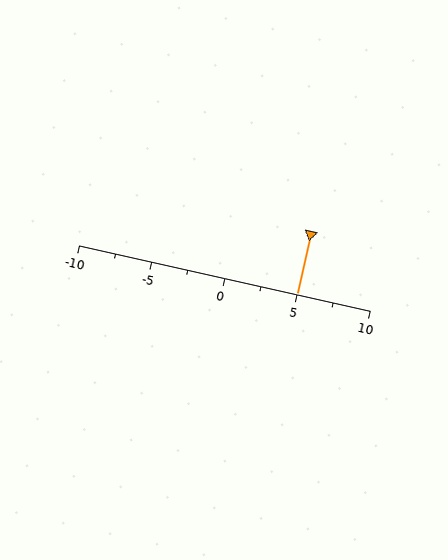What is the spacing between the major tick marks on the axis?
The major ticks are spaced 5 apart.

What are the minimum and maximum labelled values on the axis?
The axis runs from -10 to 10.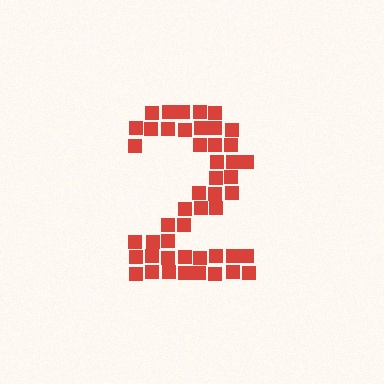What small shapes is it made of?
It is made of small squares.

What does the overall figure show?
The overall figure shows the digit 2.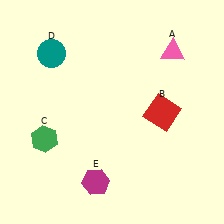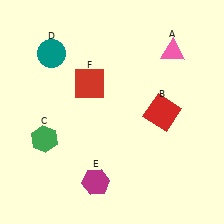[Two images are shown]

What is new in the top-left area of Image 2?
A red square (F) was added in the top-left area of Image 2.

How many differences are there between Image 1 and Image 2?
There is 1 difference between the two images.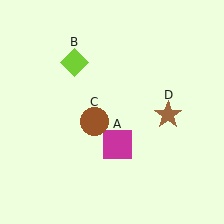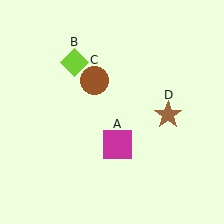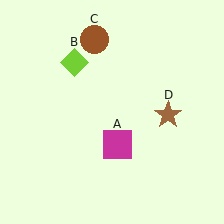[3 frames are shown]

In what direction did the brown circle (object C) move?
The brown circle (object C) moved up.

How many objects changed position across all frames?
1 object changed position: brown circle (object C).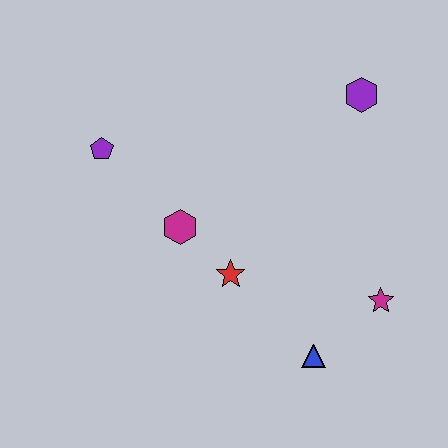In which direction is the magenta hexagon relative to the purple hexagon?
The magenta hexagon is to the left of the purple hexagon.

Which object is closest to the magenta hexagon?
The red star is closest to the magenta hexagon.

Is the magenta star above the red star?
No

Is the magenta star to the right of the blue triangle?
Yes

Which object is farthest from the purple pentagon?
The magenta star is farthest from the purple pentagon.